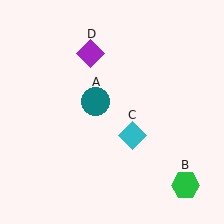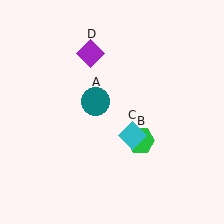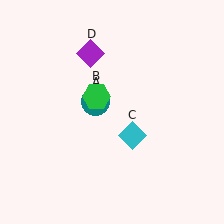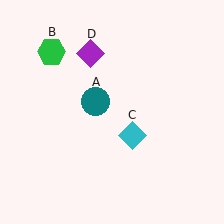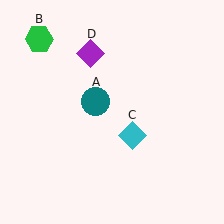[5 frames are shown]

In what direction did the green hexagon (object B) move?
The green hexagon (object B) moved up and to the left.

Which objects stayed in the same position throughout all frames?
Teal circle (object A) and cyan diamond (object C) and purple diamond (object D) remained stationary.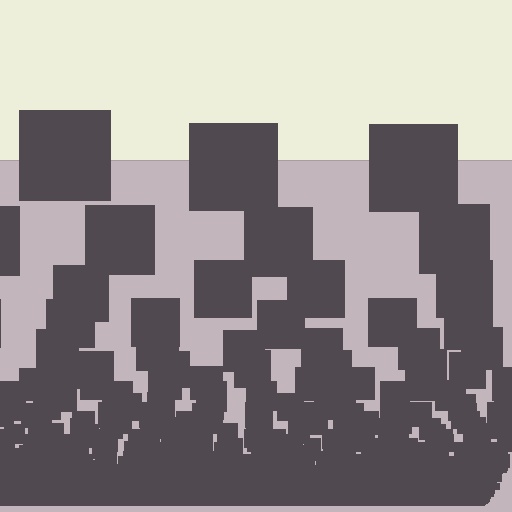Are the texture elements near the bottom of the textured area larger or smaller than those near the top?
Smaller. The gradient is inverted — elements near the bottom are smaller and denser.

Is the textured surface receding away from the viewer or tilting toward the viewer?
The surface appears to tilt toward the viewer. Texture elements get larger and sparser toward the top.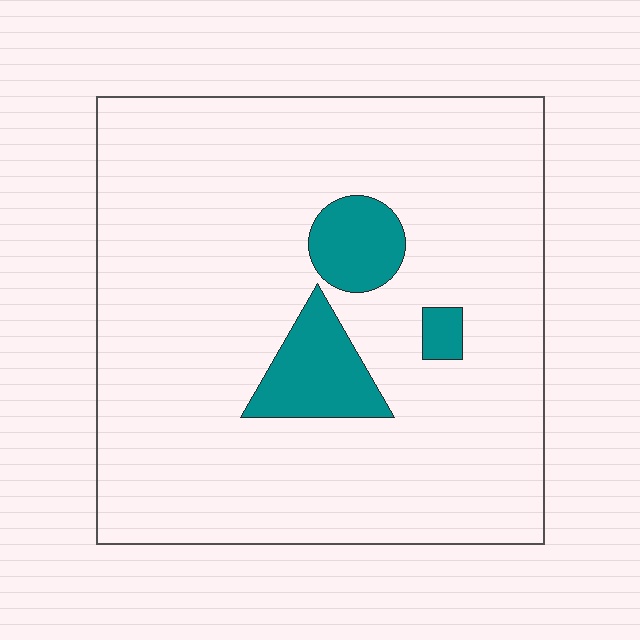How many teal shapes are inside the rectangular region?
3.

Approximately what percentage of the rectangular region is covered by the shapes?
Approximately 10%.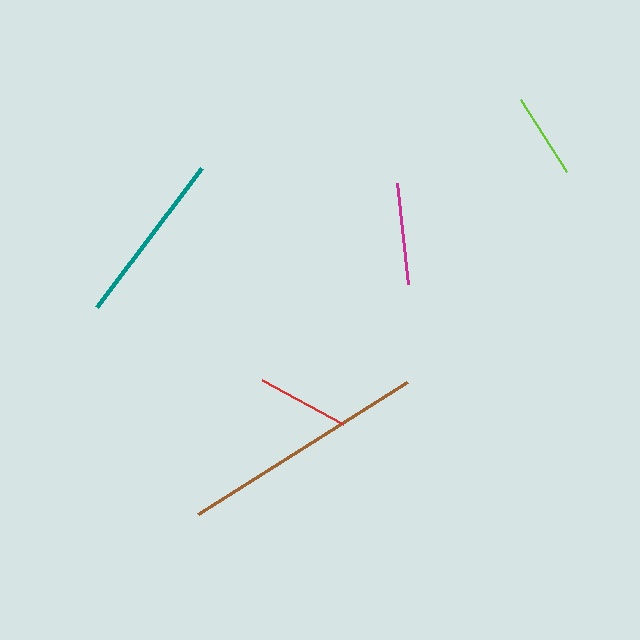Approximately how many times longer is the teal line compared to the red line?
The teal line is approximately 1.9 times the length of the red line.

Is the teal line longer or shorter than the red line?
The teal line is longer than the red line.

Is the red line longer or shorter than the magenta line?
The magenta line is longer than the red line.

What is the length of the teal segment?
The teal segment is approximately 175 pixels long.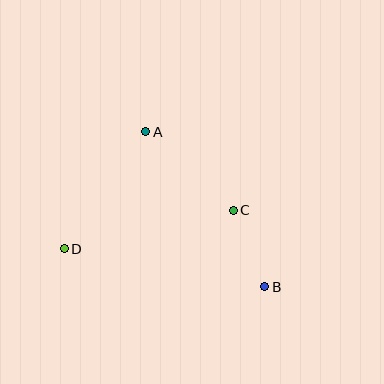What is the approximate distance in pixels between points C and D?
The distance between C and D is approximately 173 pixels.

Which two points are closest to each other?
Points B and C are closest to each other.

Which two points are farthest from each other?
Points B and D are farthest from each other.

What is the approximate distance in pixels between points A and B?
The distance between A and B is approximately 196 pixels.